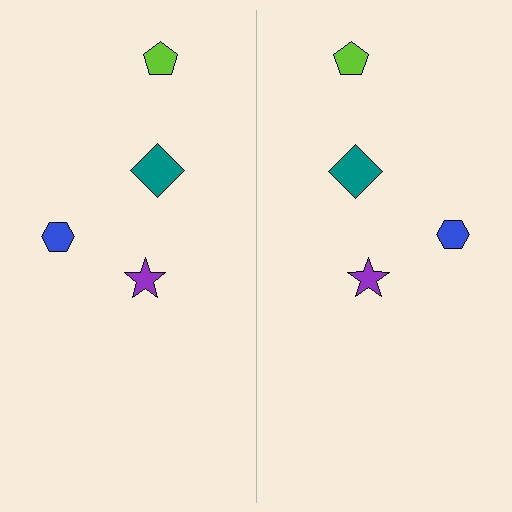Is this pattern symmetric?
Yes, this pattern has bilateral (reflection) symmetry.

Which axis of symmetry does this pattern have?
The pattern has a vertical axis of symmetry running through the center of the image.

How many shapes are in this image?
There are 8 shapes in this image.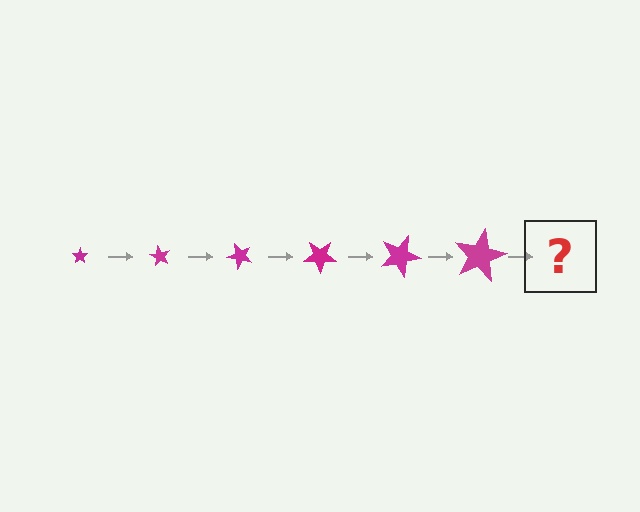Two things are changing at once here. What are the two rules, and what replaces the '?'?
The two rules are that the star grows larger each step and it rotates 60 degrees each step. The '?' should be a star, larger than the previous one and rotated 360 degrees from the start.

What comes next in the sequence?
The next element should be a star, larger than the previous one and rotated 360 degrees from the start.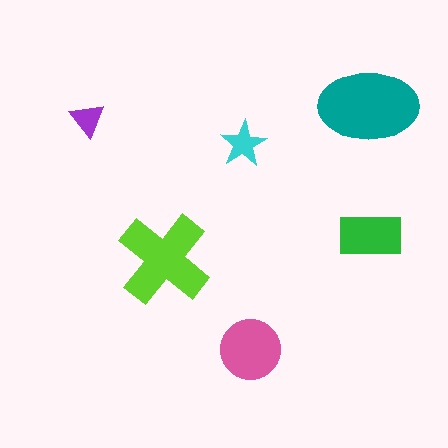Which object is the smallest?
The purple triangle.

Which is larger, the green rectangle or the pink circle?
The pink circle.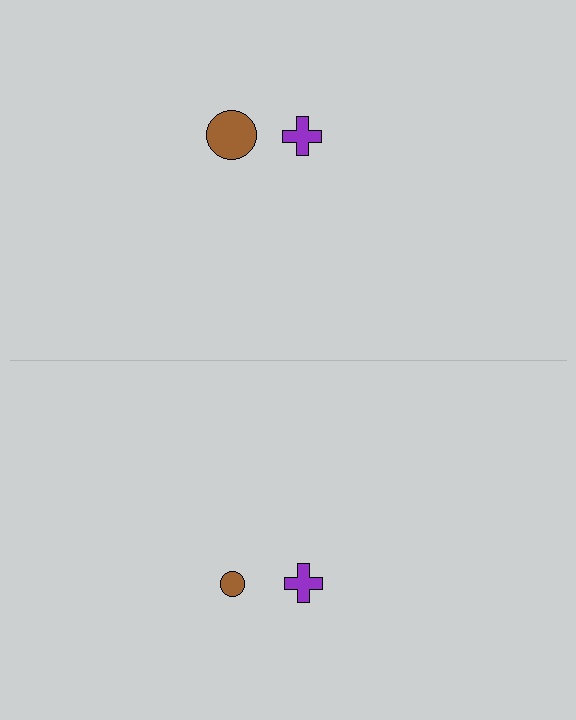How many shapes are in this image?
There are 4 shapes in this image.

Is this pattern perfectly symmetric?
No, the pattern is not perfectly symmetric. The brown circle on the bottom side has a different size than its mirror counterpart.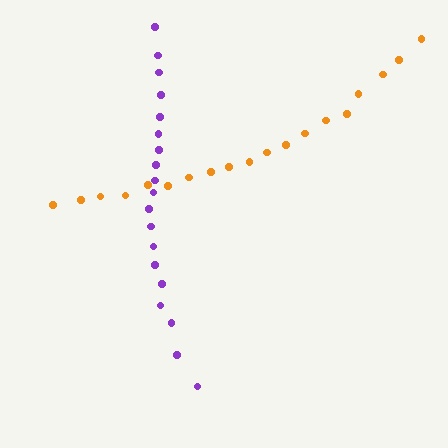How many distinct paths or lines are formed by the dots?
There are 2 distinct paths.